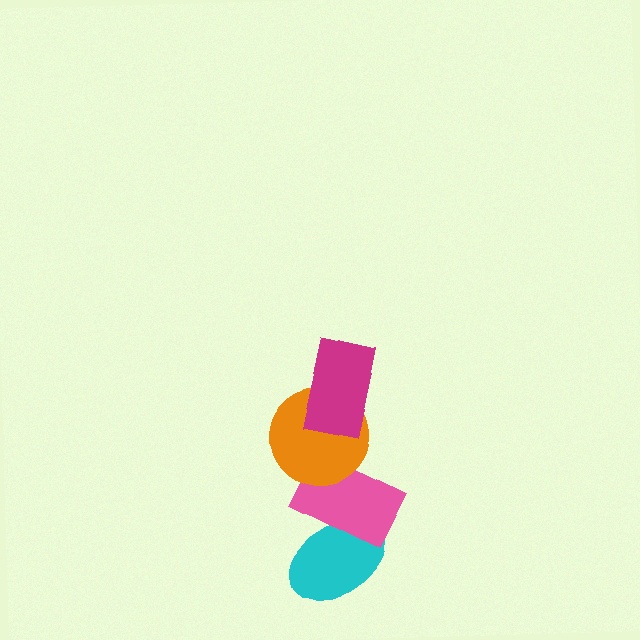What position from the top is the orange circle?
The orange circle is 2nd from the top.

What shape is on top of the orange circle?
The magenta rectangle is on top of the orange circle.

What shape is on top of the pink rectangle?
The orange circle is on top of the pink rectangle.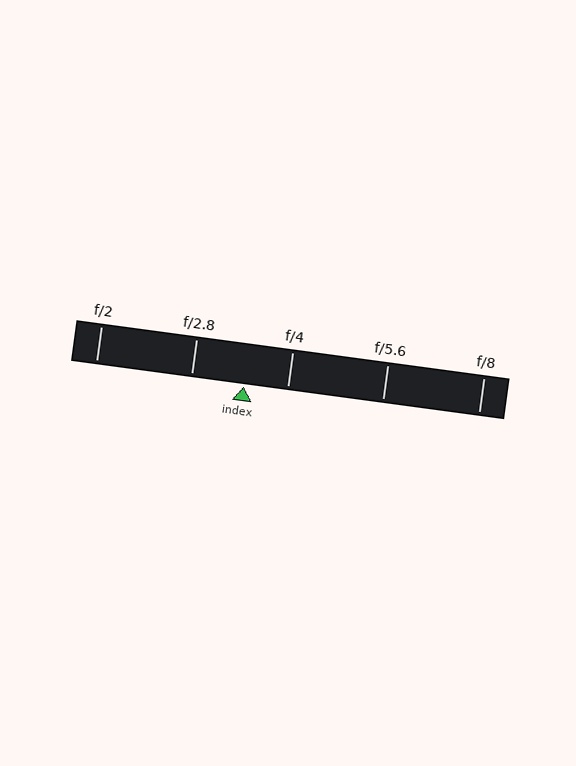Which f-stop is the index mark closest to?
The index mark is closest to f/4.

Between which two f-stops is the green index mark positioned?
The index mark is between f/2.8 and f/4.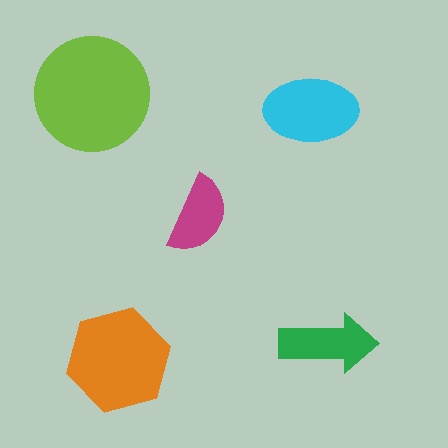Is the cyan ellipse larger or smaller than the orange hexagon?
Smaller.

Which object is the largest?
The lime circle.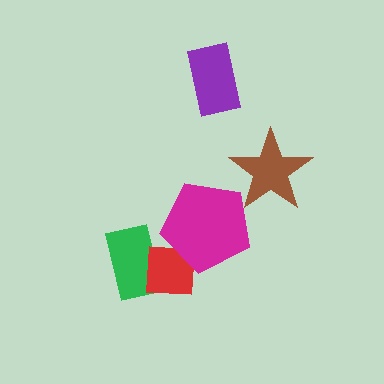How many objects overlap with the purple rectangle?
0 objects overlap with the purple rectangle.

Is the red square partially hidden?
Yes, it is partially covered by another shape.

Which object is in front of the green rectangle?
The red square is in front of the green rectangle.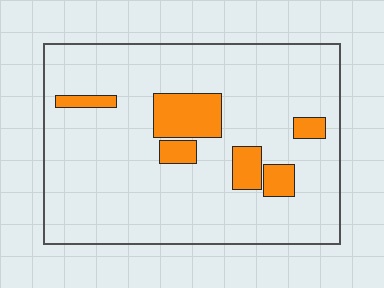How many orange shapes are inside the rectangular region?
6.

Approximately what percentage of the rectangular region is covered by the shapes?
Approximately 15%.